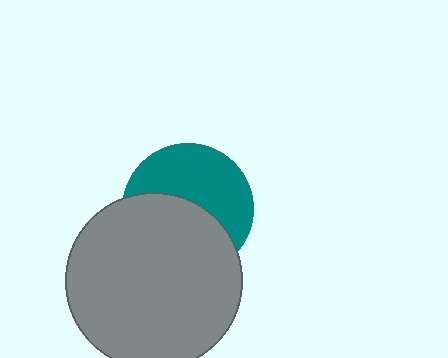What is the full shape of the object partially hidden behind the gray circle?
The partially hidden object is a teal circle.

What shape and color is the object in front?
The object in front is a gray circle.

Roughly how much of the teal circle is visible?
About half of it is visible (roughly 49%).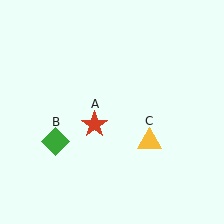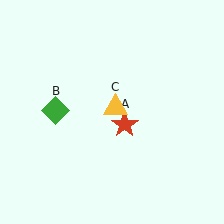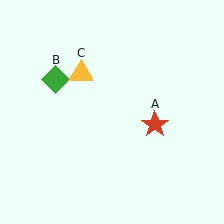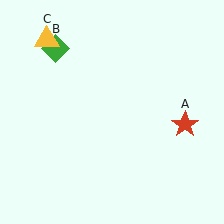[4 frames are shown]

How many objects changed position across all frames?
3 objects changed position: red star (object A), green diamond (object B), yellow triangle (object C).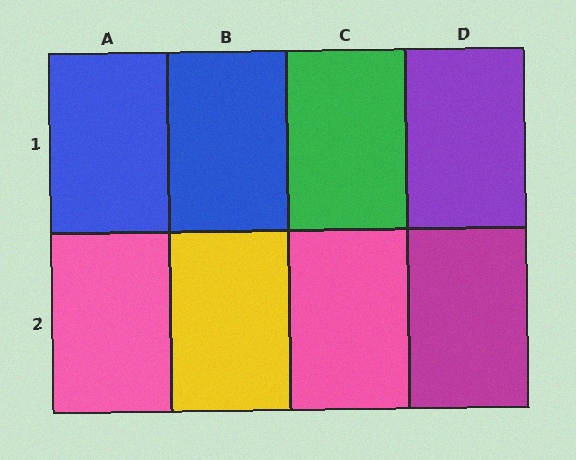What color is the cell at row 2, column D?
Magenta.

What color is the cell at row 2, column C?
Pink.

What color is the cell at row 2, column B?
Yellow.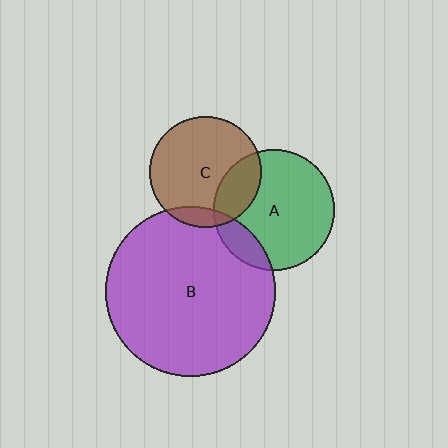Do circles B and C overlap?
Yes.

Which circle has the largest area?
Circle B (purple).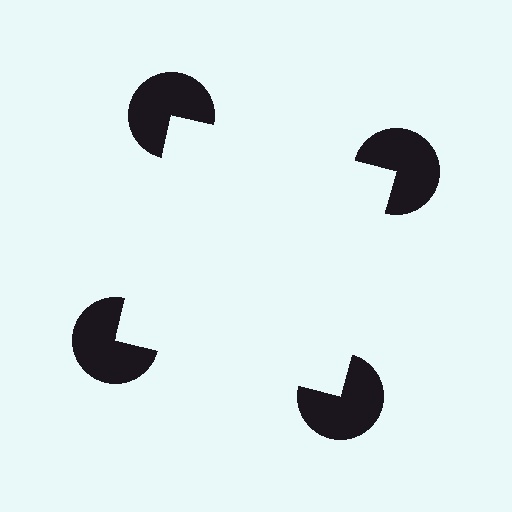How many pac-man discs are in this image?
There are 4 — one at each vertex of the illusory square.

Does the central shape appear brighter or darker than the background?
It typically appears slightly brighter than the background, even though no actual brightness change is drawn.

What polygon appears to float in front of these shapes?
An illusory square — its edges are inferred from the aligned wedge cuts in the pac-man discs, not physically drawn.